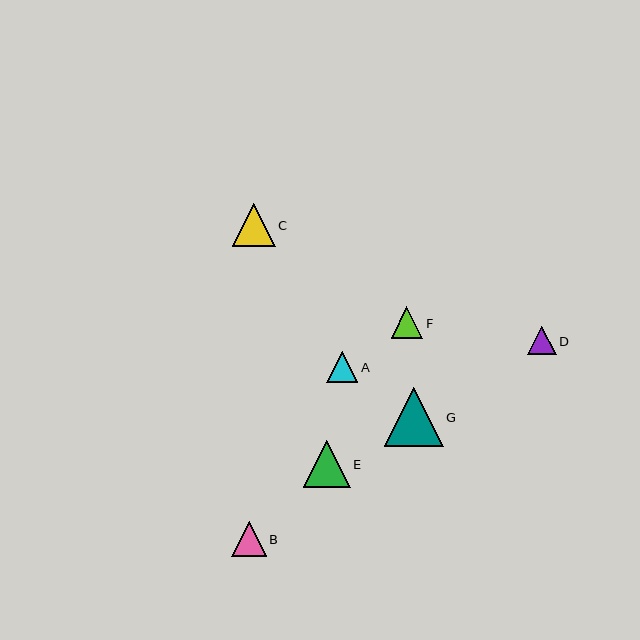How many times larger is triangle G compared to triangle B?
Triangle G is approximately 1.7 times the size of triangle B.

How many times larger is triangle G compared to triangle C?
Triangle G is approximately 1.4 times the size of triangle C.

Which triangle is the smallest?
Triangle D is the smallest with a size of approximately 29 pixels.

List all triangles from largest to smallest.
From largest to smallest: G, E, C, B, F, A, D.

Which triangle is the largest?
Triangle G is the largest with a size of approximately 59 pixels.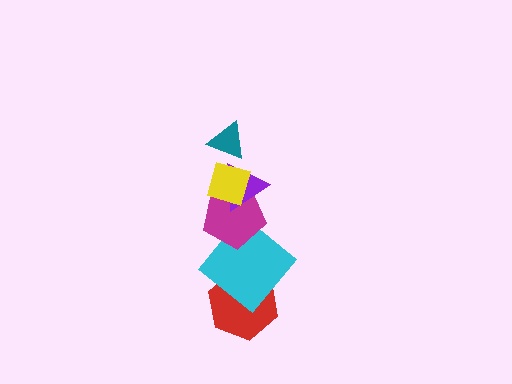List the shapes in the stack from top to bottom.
From top to bottom: the teal triangle, the yellow diamond, the purple triangle, the magenta pentagon, the cyan diamond, the red hexagon.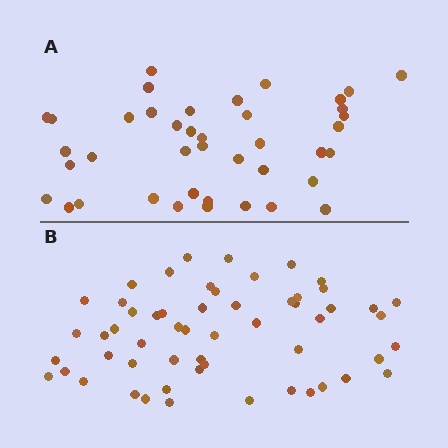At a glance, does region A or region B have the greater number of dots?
Region B (the bottom region) has more dots.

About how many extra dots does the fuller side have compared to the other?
Region B has approximately 15 more dots than region A.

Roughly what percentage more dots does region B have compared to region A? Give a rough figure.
About 35% more.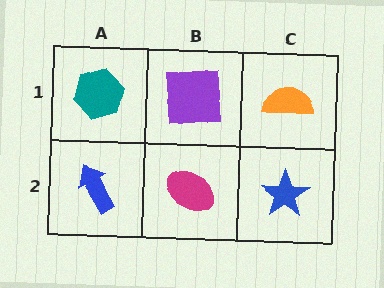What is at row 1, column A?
A teal hexagon.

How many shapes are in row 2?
3 shapes.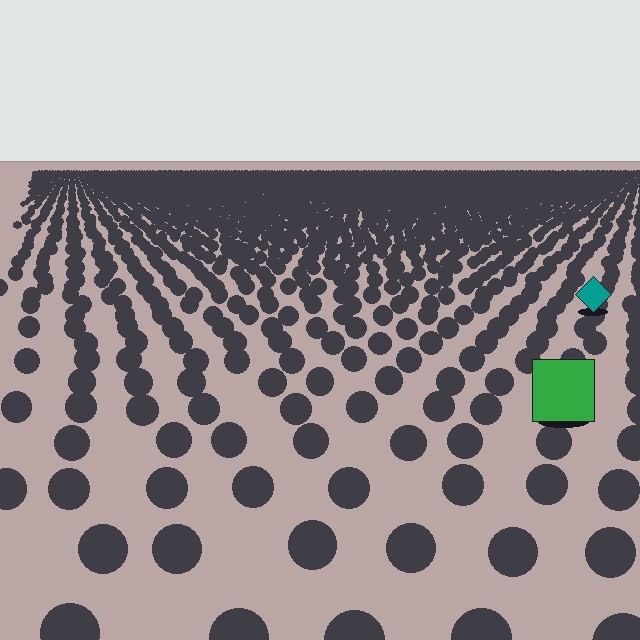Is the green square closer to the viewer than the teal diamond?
Yes. The green square is closer — you can tell from the texture gradient: the ground texture is coarser near it.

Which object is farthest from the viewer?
The teal diamond is farthest from the viewer. It appears smaller and the ground texture around it is denser.